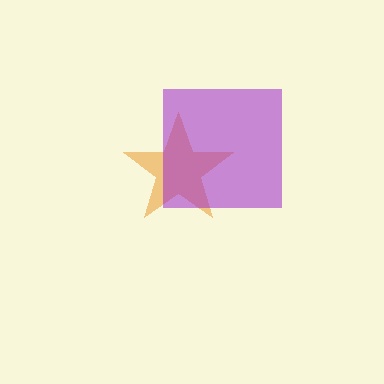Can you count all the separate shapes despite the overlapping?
Yes, there are 2 separate shapes.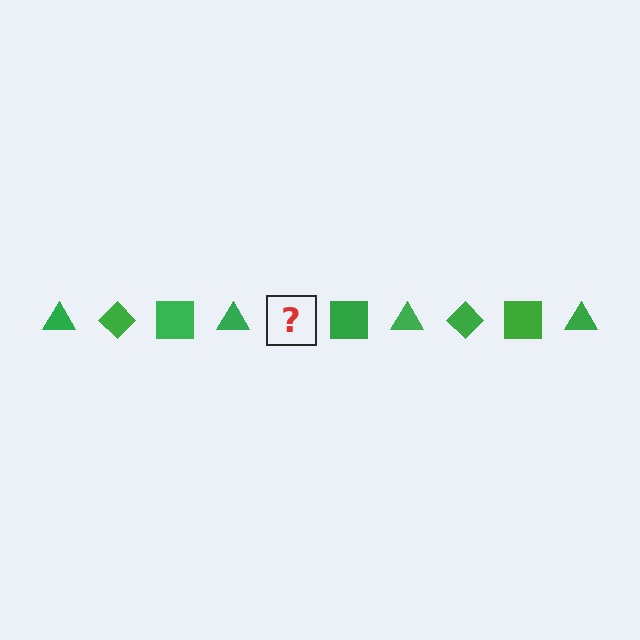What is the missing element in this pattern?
The missing element is a green diamond.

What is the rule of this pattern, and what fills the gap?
The rule is that the pattern cycles through triangle, diamond, square shapes in green. The gap should be filled with a green diamond.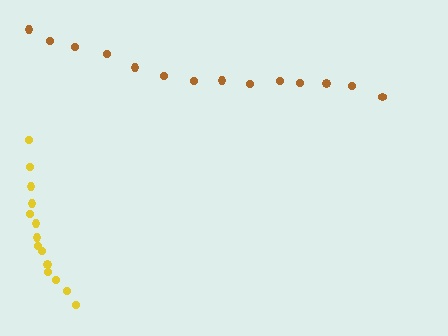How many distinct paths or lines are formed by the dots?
There are 2 distinct paths.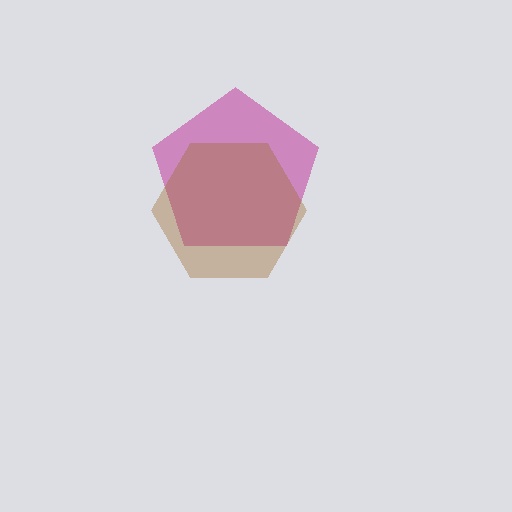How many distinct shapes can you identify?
There are 2 distinct shapes: a magenta pentagon, a brown hexagon.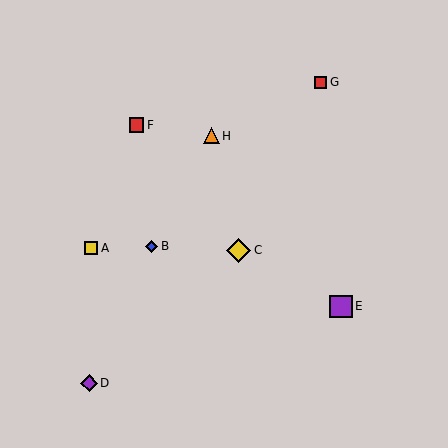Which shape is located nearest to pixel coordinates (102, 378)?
The purple diamond (labeled D) at (89, 383) is nearest to that location.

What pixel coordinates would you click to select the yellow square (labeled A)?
Click at (91, 248) to select the yellow square A.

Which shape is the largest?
The yellow diamond (labeled C) is the largest.